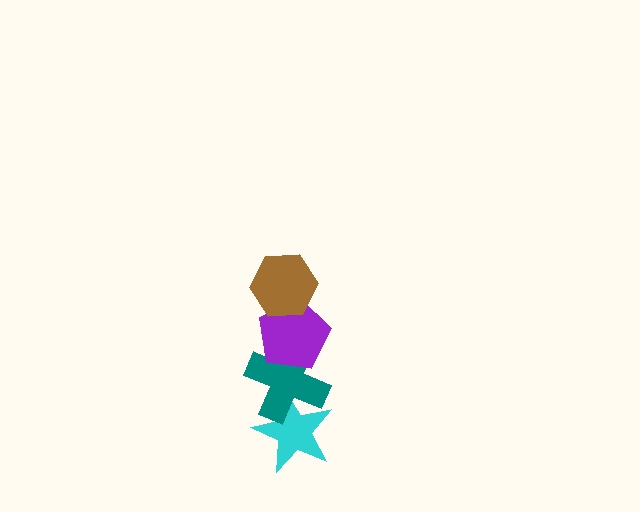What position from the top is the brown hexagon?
The brown hexagon is 1st from the top.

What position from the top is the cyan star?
The cyan star is 4th from the top.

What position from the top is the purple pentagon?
The purple pentagon is 2nd from the top.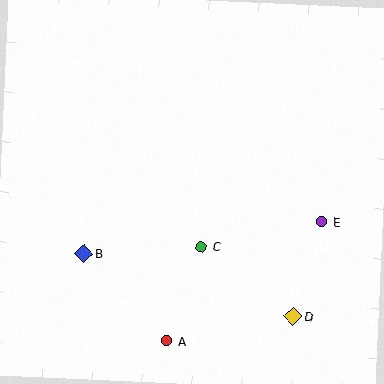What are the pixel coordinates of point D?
Point D is at (293, 316).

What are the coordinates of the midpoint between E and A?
The midpoint between E and A is at (244, 281).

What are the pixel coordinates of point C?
Point C is at (201, 247).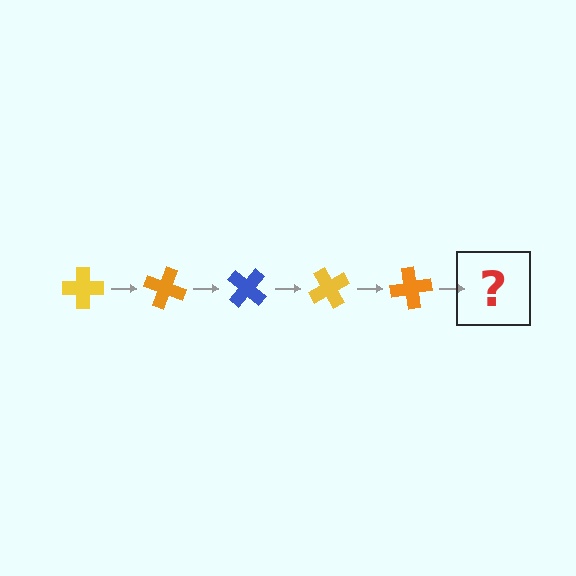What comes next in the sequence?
The next element should be a blue cross, rotated 100 degrees from the start.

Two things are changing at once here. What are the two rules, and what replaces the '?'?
The two rules are that it rotates 20 degrees each step and the color cycles through yellow, orange, and blue. The '?' should be a blue cross, rotated 100 degrees from the start.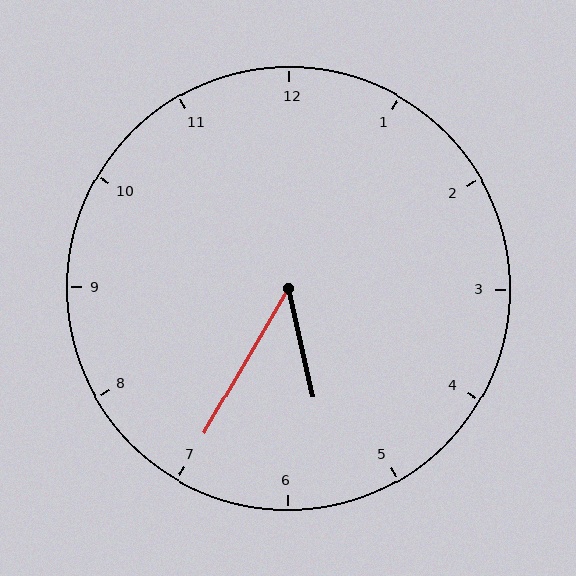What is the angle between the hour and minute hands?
Approximately 42 degrees.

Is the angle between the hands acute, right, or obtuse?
It is acute.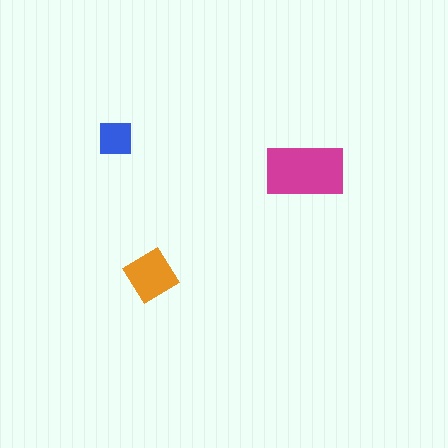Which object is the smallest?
The blue square.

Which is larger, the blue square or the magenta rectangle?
The magenta rectangle.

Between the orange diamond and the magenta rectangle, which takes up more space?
The magenta rectangle.